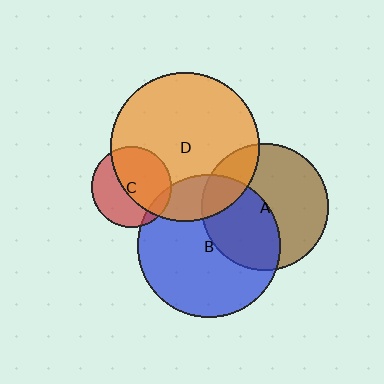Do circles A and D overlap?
Yes.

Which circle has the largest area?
Circle D (orange).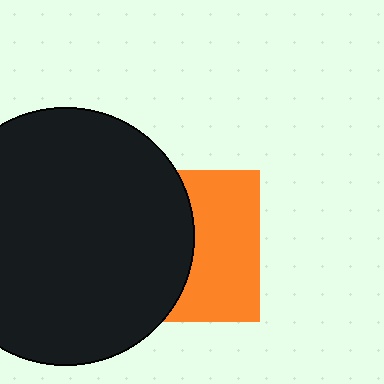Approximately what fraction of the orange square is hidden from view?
Roughly 52% of the orange square is hidden behind the black circle.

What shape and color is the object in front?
The object in front is a black circle.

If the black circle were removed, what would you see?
You would see the complete orange square.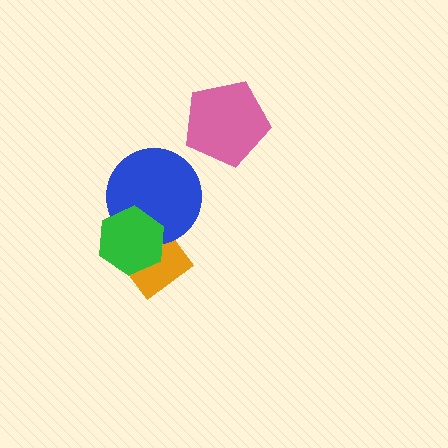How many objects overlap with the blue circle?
2 objects overlap with the blue circle.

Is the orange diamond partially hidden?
Yes, it is partially covered by another shape.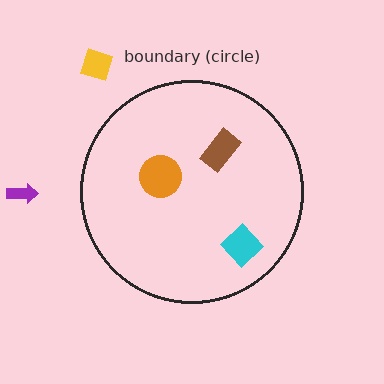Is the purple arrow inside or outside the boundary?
Outside.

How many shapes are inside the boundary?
3 inside, 2 outside.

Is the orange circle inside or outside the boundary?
Inside.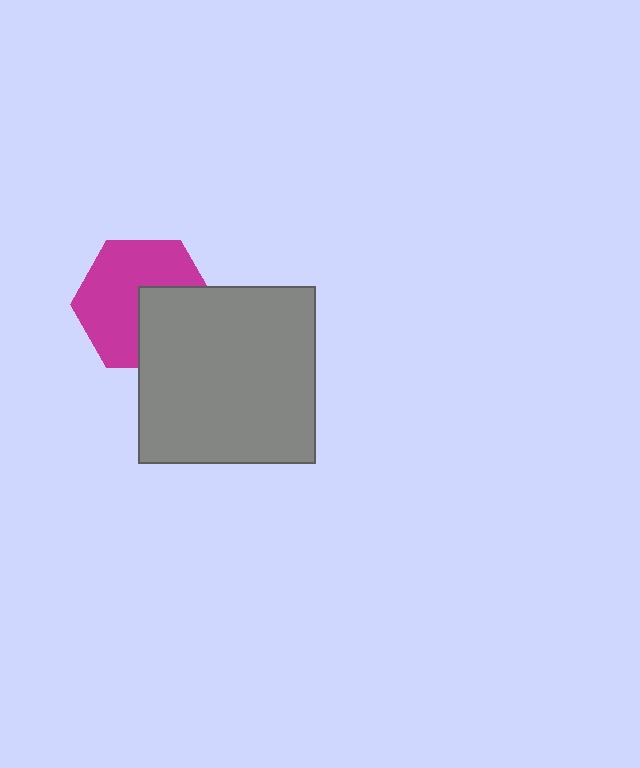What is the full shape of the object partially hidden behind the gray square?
The partially hidden object is a magenta hexagon.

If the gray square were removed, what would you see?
You would see the complete magenta hexagon.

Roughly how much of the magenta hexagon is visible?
About half of it is visible (roughly 63%).